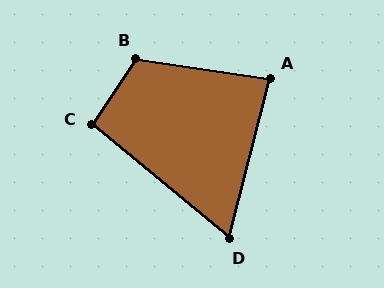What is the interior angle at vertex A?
Approximately 84 degrees (acute).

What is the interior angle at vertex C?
Approximately 96 degrees (obtuse).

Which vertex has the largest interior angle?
B, at approximately 116 degrees.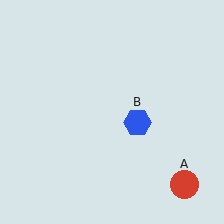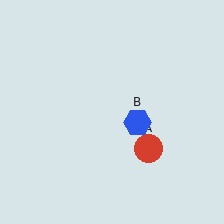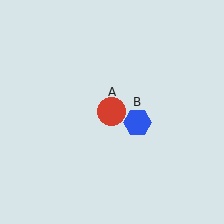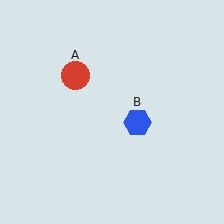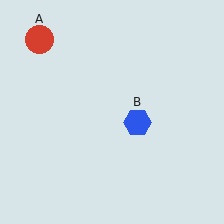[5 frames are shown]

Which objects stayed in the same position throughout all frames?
Blue hexagon (object B) remained stationary.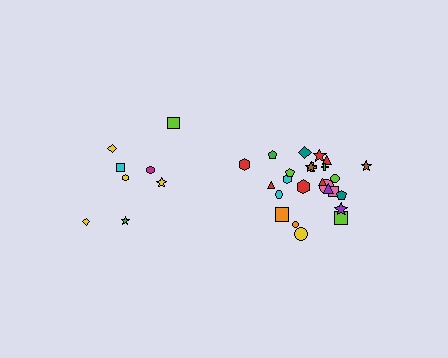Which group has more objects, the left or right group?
The right group.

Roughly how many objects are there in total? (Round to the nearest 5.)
Roughly 35 objects in total.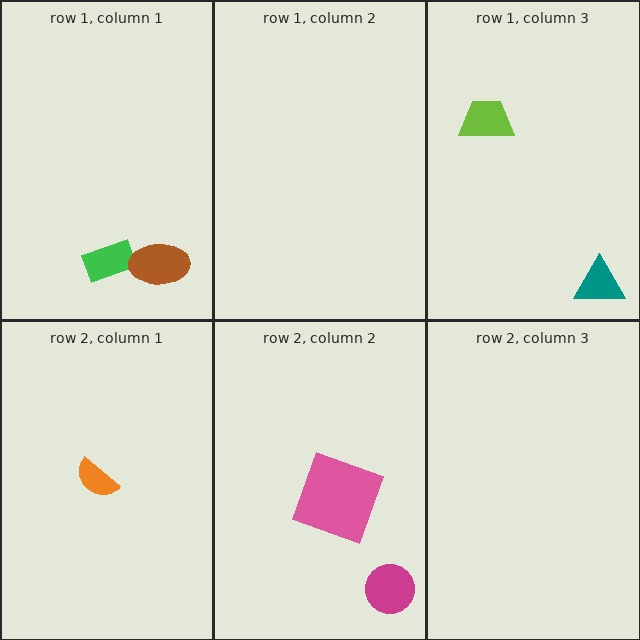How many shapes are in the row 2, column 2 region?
2.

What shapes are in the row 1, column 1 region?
The green rectangle, the brown ellipse.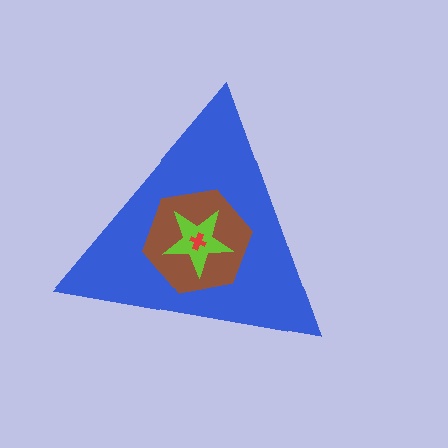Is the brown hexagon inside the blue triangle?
Yes.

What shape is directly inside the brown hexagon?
The lime star.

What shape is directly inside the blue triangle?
The brown hexagon.